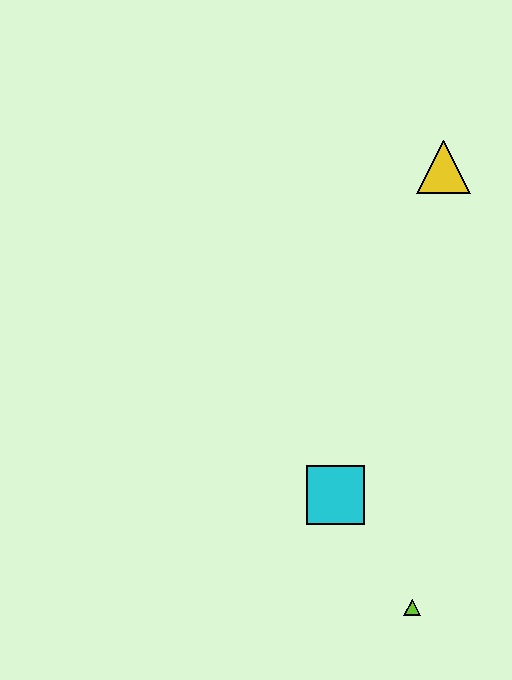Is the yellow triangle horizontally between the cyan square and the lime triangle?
No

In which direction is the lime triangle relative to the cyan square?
The lime triangle is below the cyan square.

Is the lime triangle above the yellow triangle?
No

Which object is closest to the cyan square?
The lime triangle is closest to the cyan square.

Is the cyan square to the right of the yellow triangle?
No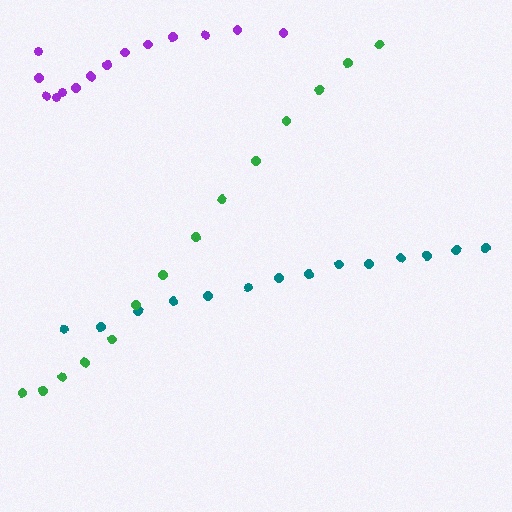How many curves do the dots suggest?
There are 3 distinct paths.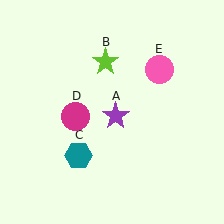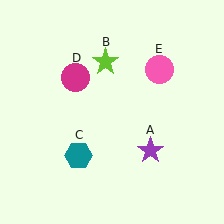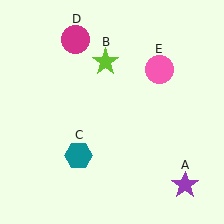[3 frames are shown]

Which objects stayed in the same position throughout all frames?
Lime star (object B) and teal hexagon (object C) and pink circle (object E) remained stationary.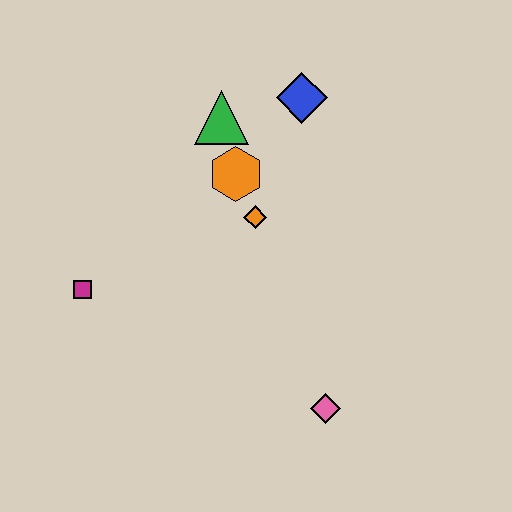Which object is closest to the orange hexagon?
The orange diamond is closest to the orange hexagon.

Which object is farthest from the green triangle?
The pink diamond is farthest from the green triangle.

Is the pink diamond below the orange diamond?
Yes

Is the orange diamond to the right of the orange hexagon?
Yes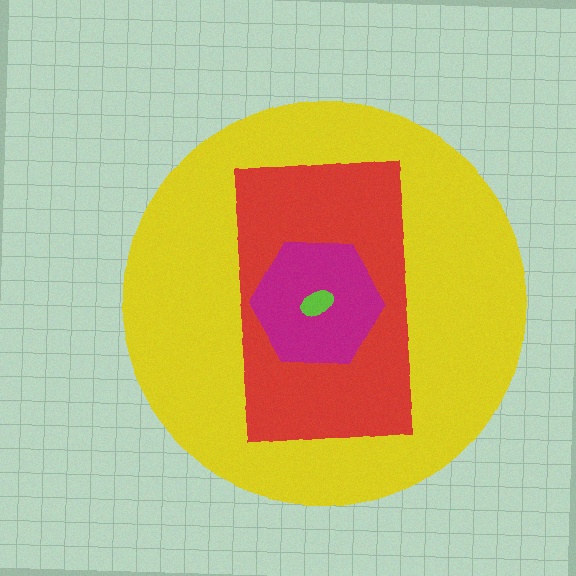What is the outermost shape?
The yellow circle.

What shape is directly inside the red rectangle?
The magenta hexagon.